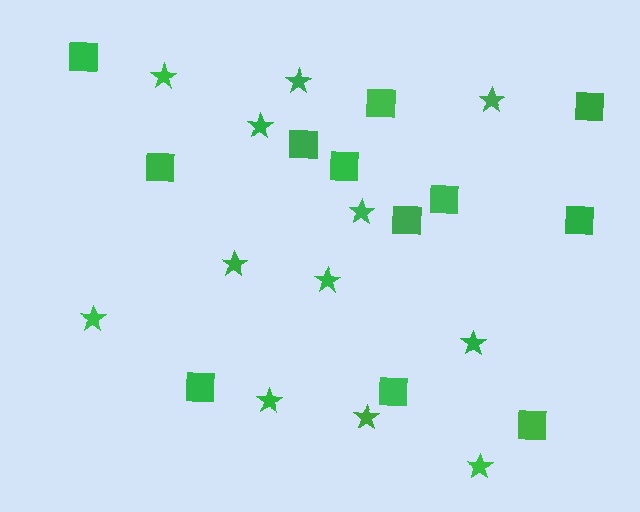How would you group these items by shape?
There are 2 groups: one group of stars (12) and one group of squares (12).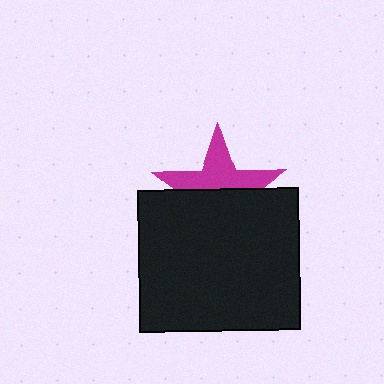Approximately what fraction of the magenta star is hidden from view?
Roughly 52% of the magenta star is hidden behind the black rectangle.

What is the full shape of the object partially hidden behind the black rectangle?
The partially hidden object is a magenta star.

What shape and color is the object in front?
The object in front is a black rectangle.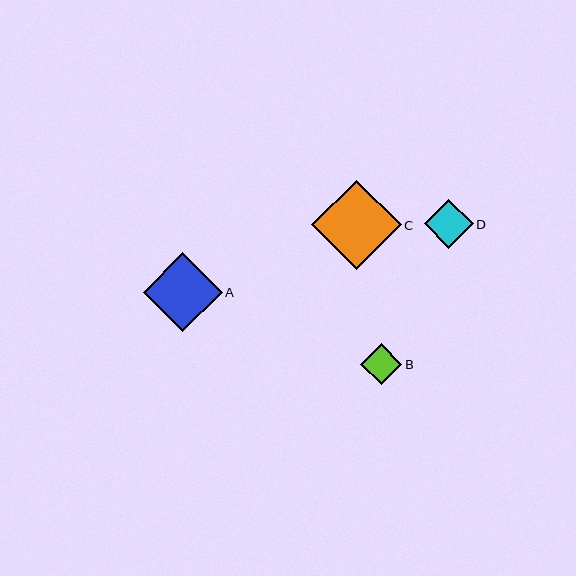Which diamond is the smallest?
Diamond B is the smallest with a size of approximately 41 pixels.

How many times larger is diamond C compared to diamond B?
Diamond C is approximately 2.2 times the size of diamond B.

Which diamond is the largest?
Diamond C is the largest with a size of approximately 89 pixels.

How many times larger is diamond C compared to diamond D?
Diamond C is approximately 1.8 times the size of diamond D.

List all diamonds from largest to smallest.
From largest to smallest: C, A, D, B.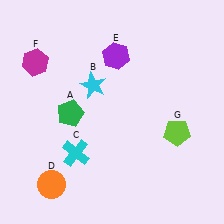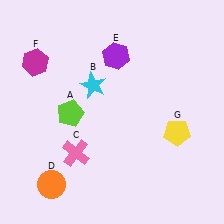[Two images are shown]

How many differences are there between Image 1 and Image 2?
There are 3 differences between the two images.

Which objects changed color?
A changed from green to lime. C changed from cyan to pink. G changed from lime to yellow.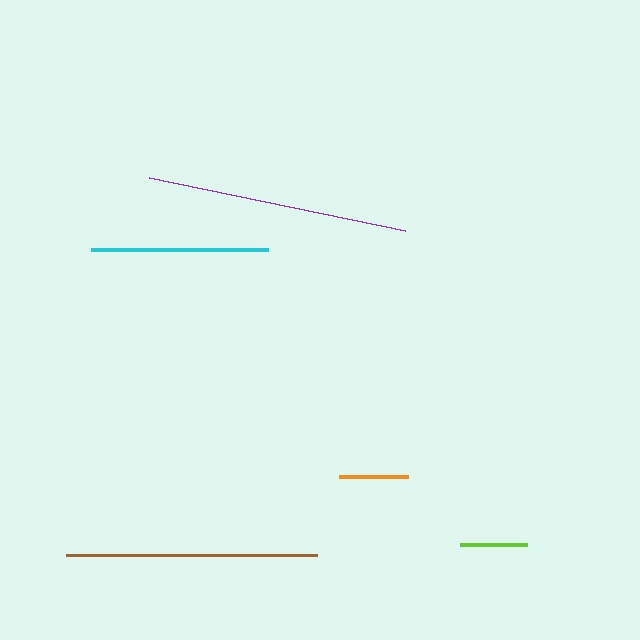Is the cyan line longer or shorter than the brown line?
The brown line is longer than the cyan line.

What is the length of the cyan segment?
The cyan segment is approximately 177 pixels long.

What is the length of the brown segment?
The brown segment is approximately 251 pixels long.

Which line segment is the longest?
The purple line is the longest at approximately 261 pixels.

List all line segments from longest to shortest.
From longest to shortest: purple, brown, cyan, orange, lime.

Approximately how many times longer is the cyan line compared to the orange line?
The cyan line is approximately 2.6 times the length of the orange line.